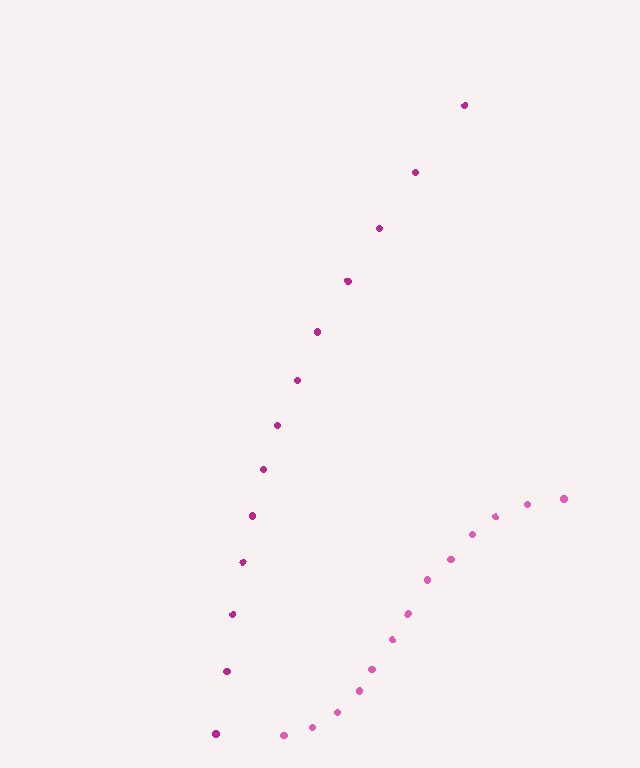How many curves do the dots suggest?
There are 2 distinct paths.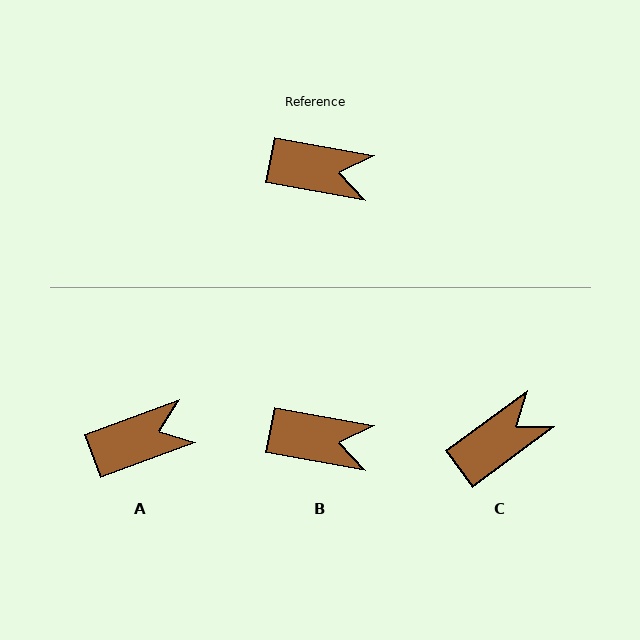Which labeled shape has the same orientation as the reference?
B.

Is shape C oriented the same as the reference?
No, it is off by about 47 degrees.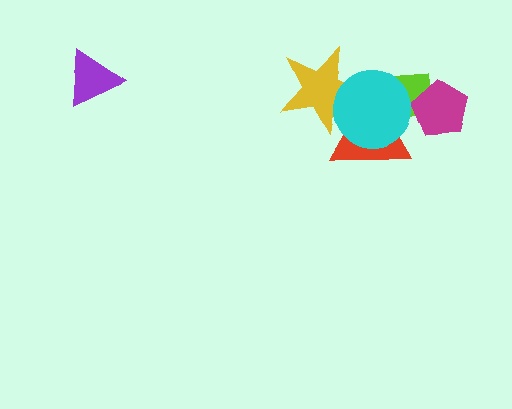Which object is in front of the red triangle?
The cyan circle is in front of the red triangle.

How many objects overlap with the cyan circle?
3 objects overlap with the cyan circle.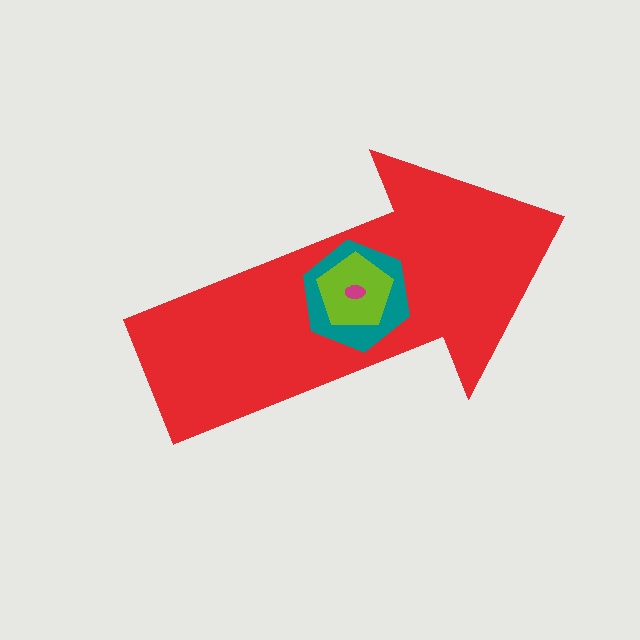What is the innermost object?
The magenta ellipse.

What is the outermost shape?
The red arrow.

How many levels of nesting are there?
4.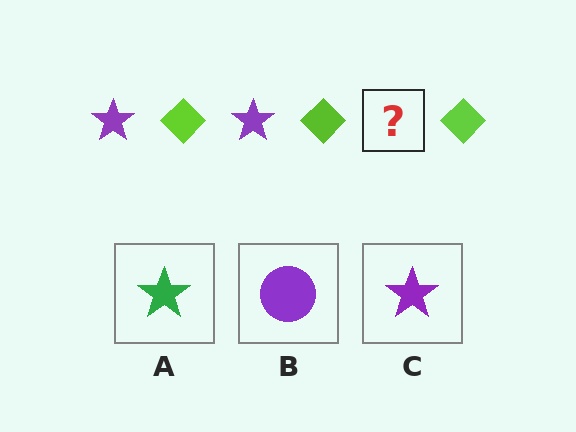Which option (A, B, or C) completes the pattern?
C.